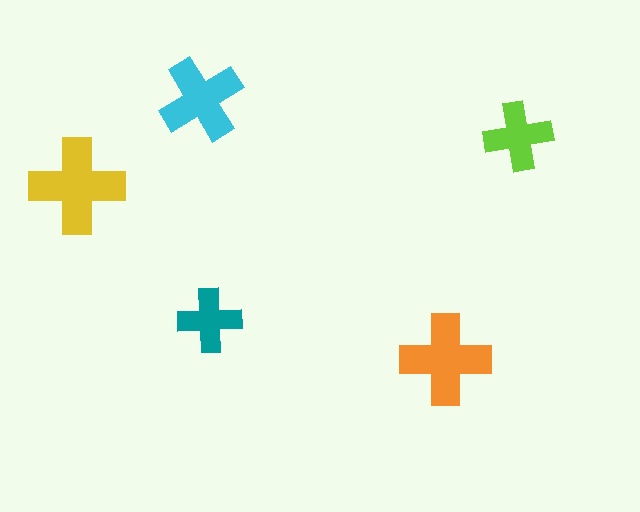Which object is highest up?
The cyan cross is topmost.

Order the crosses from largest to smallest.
the yellow one, the orange one, the cyan one, the lime one, the teal one.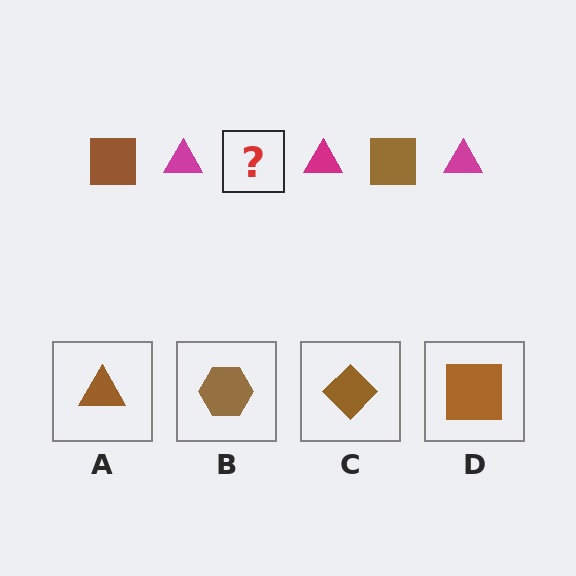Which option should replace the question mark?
Option D.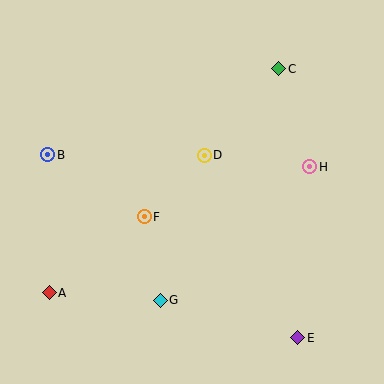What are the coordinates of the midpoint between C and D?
The midpoint between C and D is at (242, 112).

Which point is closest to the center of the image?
Point D at (204, 155) is closest to the center.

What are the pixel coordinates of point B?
Point B is at (48, 155).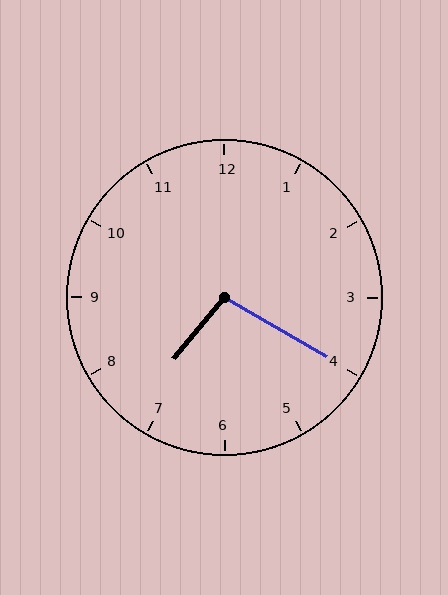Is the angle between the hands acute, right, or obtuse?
It is obtuse.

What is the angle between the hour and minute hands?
Approximately 100 degrees.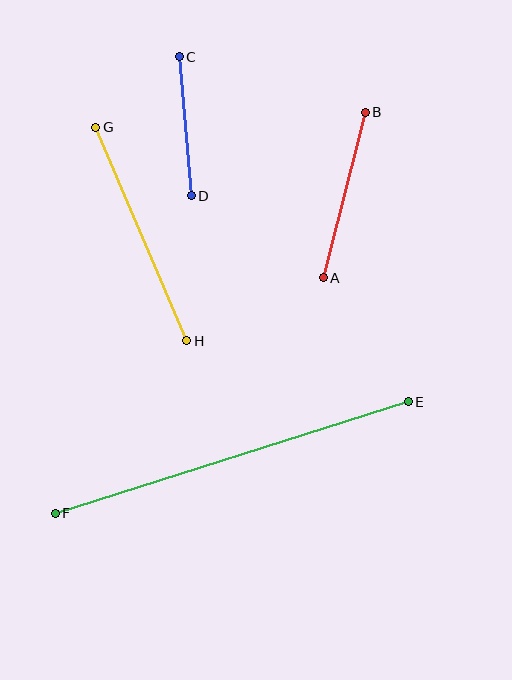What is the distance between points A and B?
The distance is approximately 171 pixels.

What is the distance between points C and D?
The distance is approximately 140 pixels.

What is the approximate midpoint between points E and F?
The midpoint is at approximately (232, 458) pixels.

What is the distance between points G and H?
The distance is approximately 232 pixels.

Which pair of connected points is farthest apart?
Points E and F are farthest apart.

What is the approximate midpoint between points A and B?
The midpoint is at approximately (344, 195) pixels.